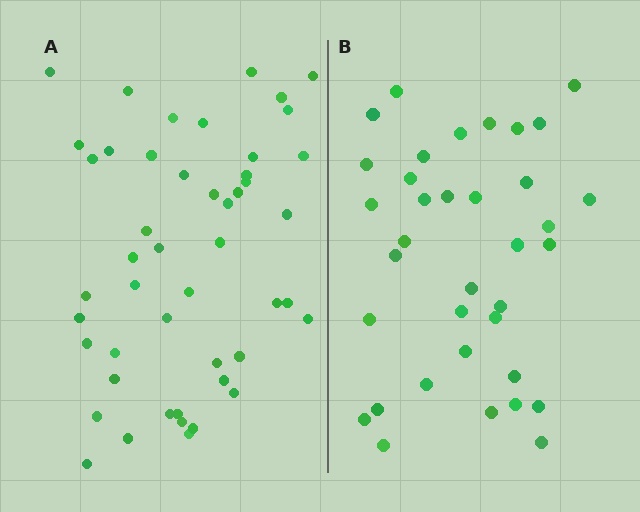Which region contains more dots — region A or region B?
Region A (the left region) has more dots.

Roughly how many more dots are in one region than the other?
Region A has roughly 12 or so more dots than region B.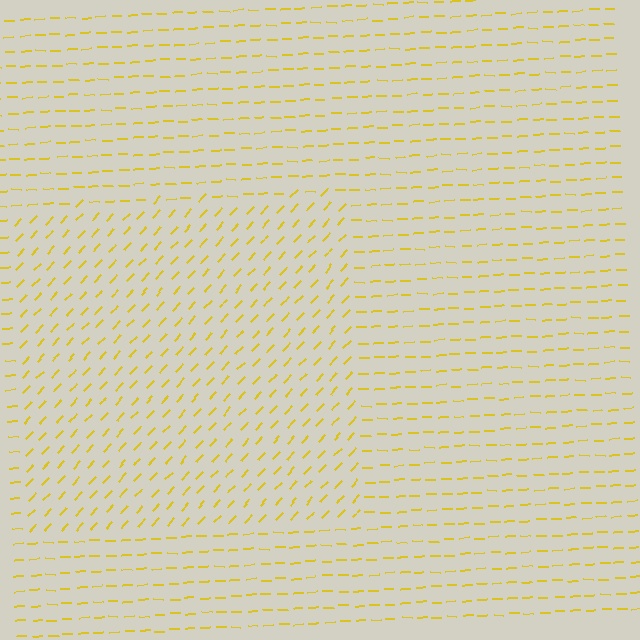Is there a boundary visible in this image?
Yes, there is a texture boundary formed by a change in line orientation.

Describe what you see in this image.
The image is filled with small yellow line segments. A rectangle region in the image has lines oriented differently from the surrounding lines, creating a visible texture boundary.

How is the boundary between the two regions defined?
The boundary is defined purely by a change in line orientation (approximately 45 degrees difference). All lines are the same color and thickness.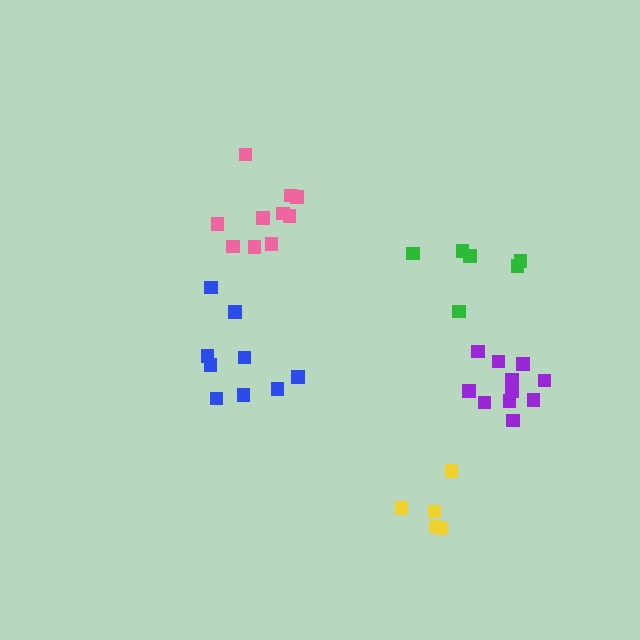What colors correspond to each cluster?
The clusters are colored: pink, blue, purple, green, yellow.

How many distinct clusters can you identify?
There are 5 distinct clusters.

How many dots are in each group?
Group 1: 10 dots, Group 2: 9 dots, Group 3: 11 dots, Group 4: 6 dots, Group 5: 5 dots (41 total).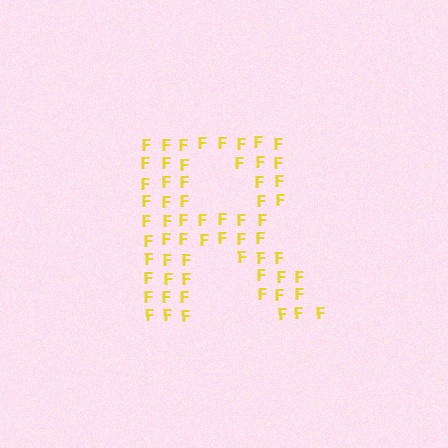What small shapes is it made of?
It is made of small letter F's.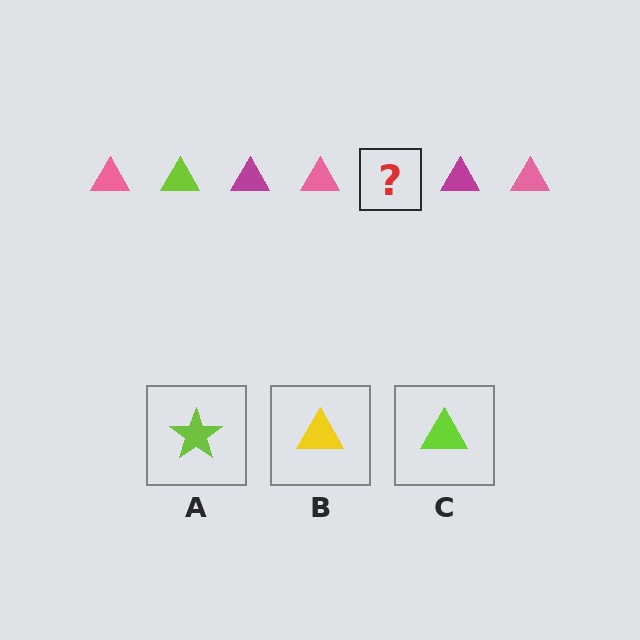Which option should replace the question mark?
Option C.